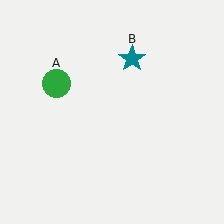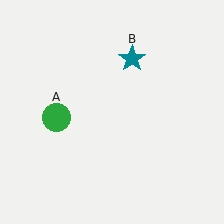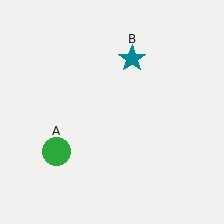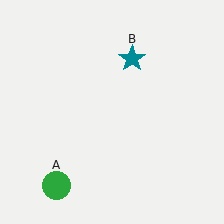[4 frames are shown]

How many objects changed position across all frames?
1 object changed position: green circle (object A).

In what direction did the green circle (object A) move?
The green circle (object A) moved down.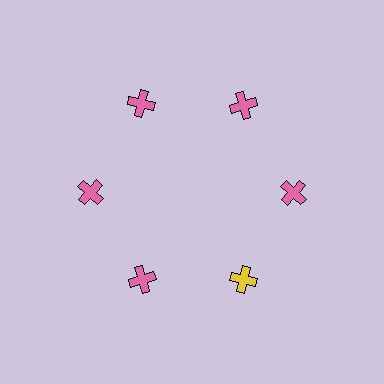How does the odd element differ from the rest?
It has a different color: yellow instead of pink.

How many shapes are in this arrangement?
There are 6 shapes arranged in a ring pattern.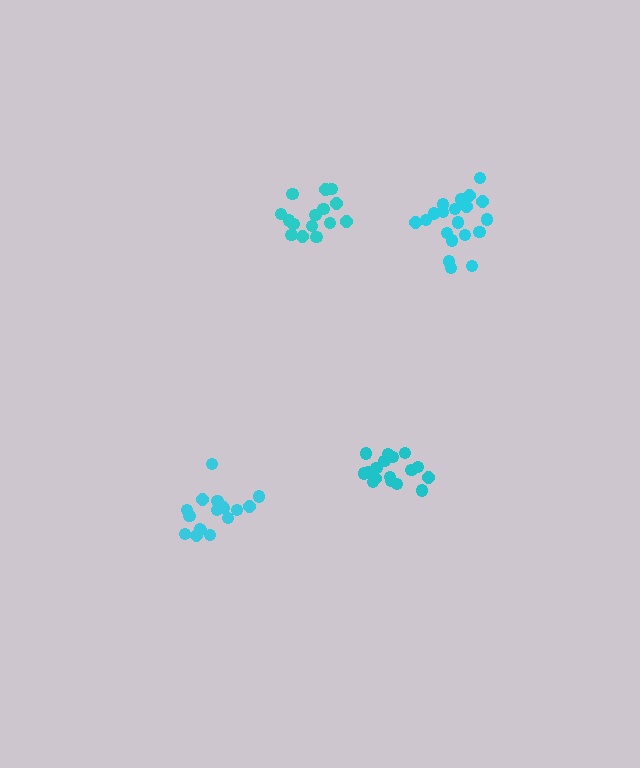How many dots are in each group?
Group 1: 15 dots, Group 2: 20 dots, Group 3: 17 dots, Group 4: 17 dots (69 total).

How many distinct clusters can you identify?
There are 4 distinct clusters.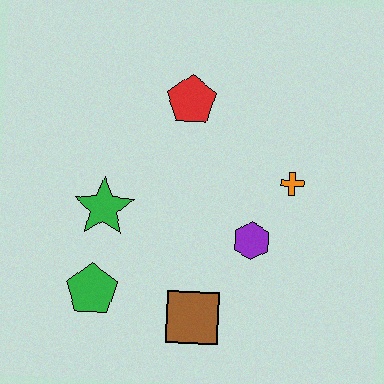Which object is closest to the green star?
The green pentagon is closest to the green star.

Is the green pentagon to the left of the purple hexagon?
Yes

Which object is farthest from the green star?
The orange cross is farthest from the green star.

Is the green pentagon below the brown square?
No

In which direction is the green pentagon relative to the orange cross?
The green pentagon is to the left of the orange cross.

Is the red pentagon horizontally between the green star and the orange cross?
Yes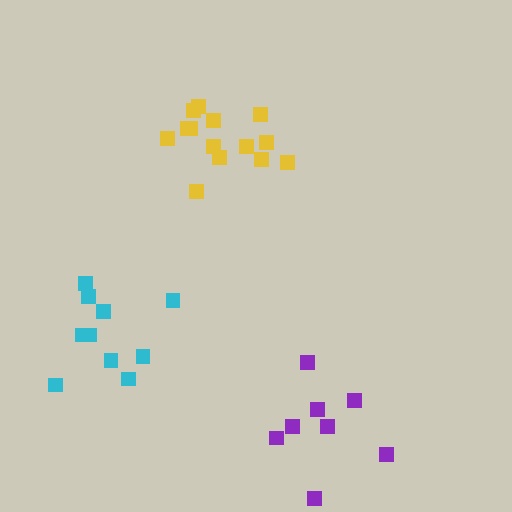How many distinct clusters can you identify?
There are 3 distinct clusters.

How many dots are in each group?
Group 1: 14 dots, Group 2: 10 dots, Group 3: 8 dots (32 total).